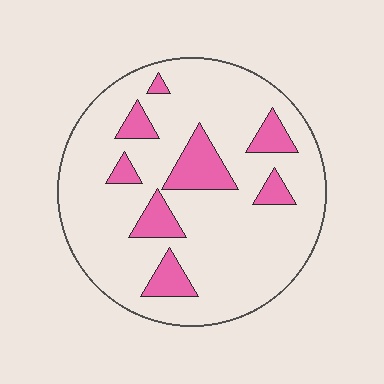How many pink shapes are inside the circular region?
8.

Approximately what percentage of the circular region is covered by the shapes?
Approximately 15%.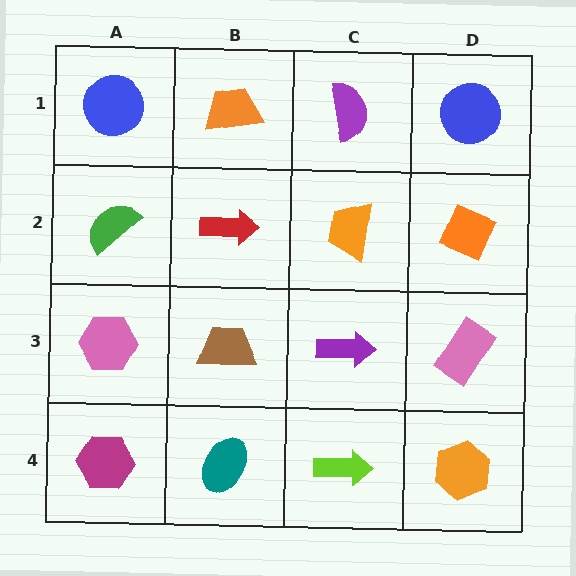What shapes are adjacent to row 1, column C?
An orange trapezoid (row 2, column C), an orange trapezoid (row 1, column B), a blue circle (row 1, column D).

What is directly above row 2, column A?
A blue circle.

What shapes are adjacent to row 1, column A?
A green semicircle (row 2, column A), an orange trapezoid (row 1, column B).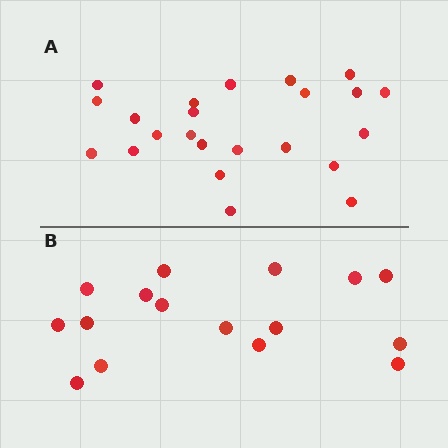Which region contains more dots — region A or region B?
Region A (the top region) has more dots.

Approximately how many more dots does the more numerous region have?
Region A has roughly 8 or so more dots than region B.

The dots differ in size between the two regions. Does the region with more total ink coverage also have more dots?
No. Region B has more total ink coverage because its dots are larger, but region A actually contains more individual dots. Total area can be misleading — the number of items is what matters here.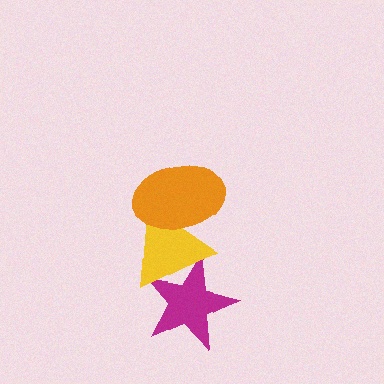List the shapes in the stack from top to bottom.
From top to bottom: the orange ellipse, the yellow triangle, the magenta star.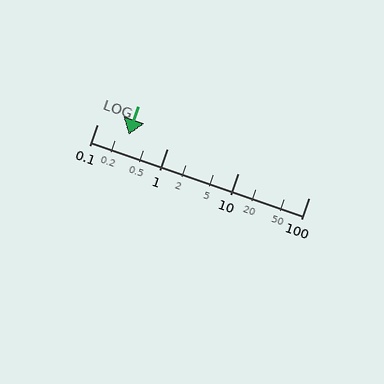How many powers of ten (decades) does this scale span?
The scale spans 3 decades, from 0.1 to 100.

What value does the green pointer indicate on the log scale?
The pointer indicates approximately 0.28.